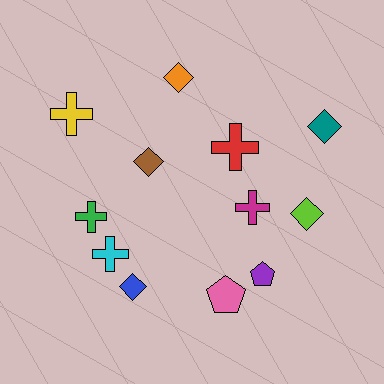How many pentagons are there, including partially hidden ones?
There are 2 pentagons.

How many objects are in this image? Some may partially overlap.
There are 12 objects.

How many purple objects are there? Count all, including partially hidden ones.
There is 1 purple object.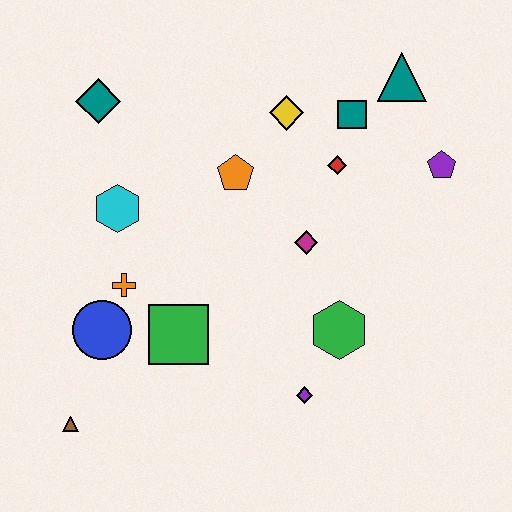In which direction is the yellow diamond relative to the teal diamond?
The yellow diamond is to the right of the teal diamond.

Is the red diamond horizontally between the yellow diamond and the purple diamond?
No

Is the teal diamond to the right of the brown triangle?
Yes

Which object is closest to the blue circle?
The orange cross is closest to the blue circle.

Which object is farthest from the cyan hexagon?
The purple pentagon is farthest from the cyan hexagon.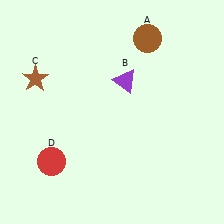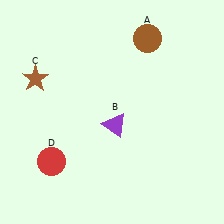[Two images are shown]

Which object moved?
The purple triangle (B) moved down.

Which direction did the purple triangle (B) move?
The purple triangle (B) moved down.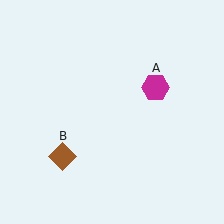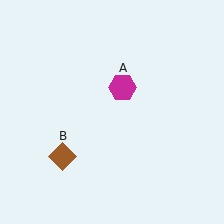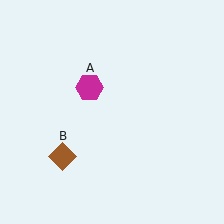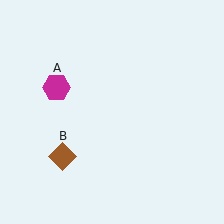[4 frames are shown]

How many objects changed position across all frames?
1 object changed position: magenta hexagon (object A).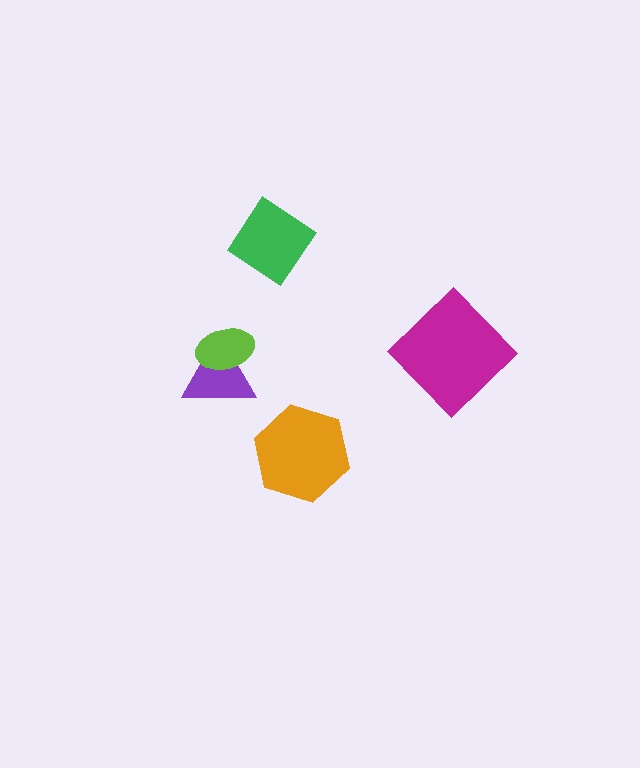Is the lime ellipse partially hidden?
No, no other shape covers it.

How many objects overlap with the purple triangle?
1 object overlaps with the purple triangle.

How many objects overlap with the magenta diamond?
0 objects overlap with the magenta diamond.